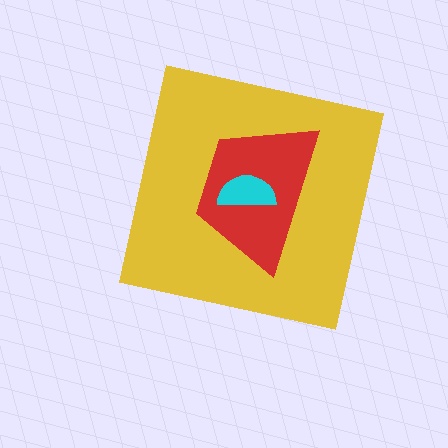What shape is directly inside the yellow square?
The red trapezoid.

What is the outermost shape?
The yellow square.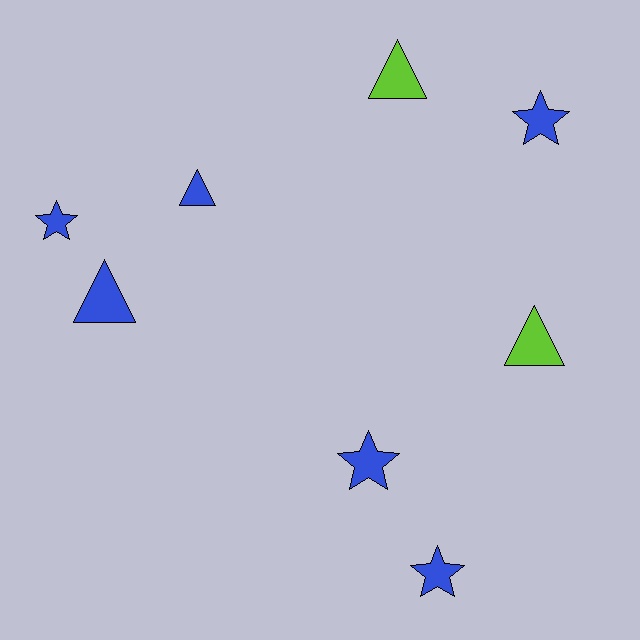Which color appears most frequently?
Blue, with 6 objects.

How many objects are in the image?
There are 8 objects.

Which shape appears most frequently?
Triangle, with 4 objects.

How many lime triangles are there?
There are 2 lime triangles.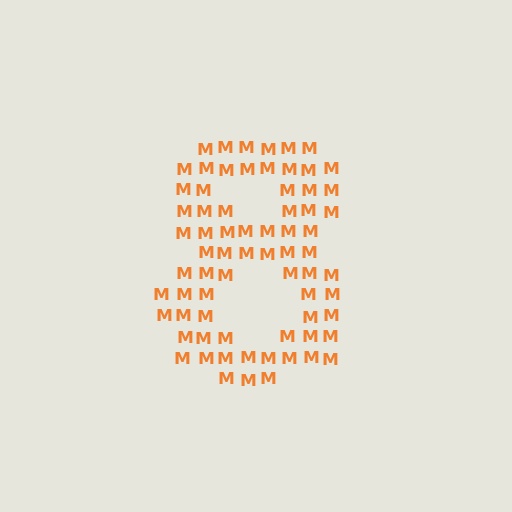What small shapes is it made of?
It is made of small letter M's.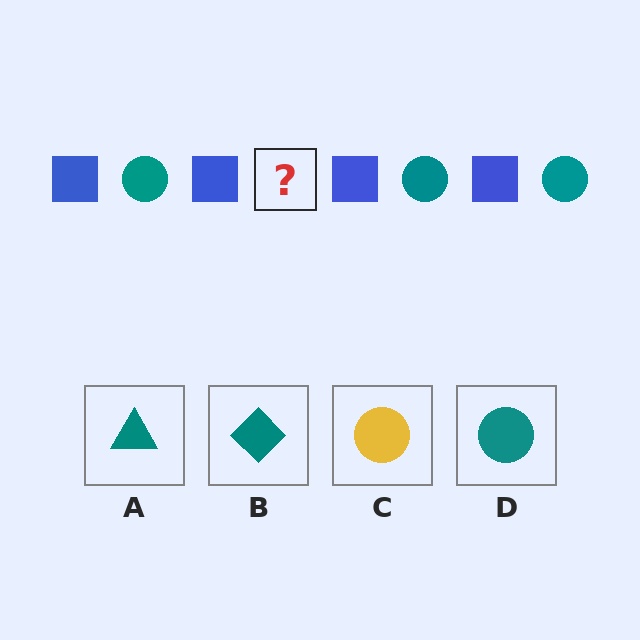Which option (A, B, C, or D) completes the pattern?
D.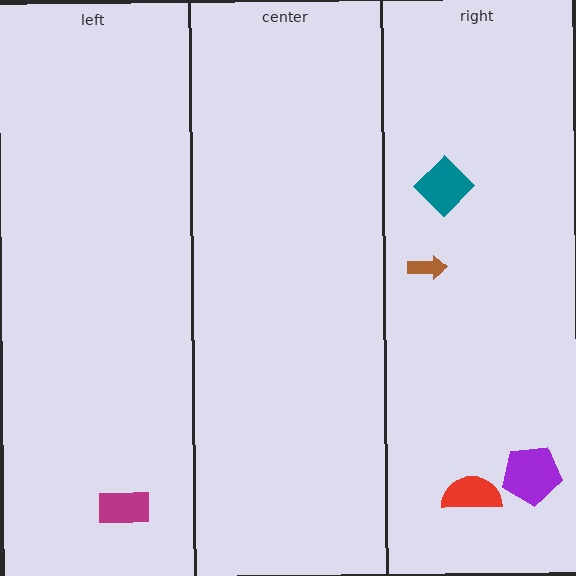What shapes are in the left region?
The magenta rectangle.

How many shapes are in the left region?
1.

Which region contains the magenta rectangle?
The left region.